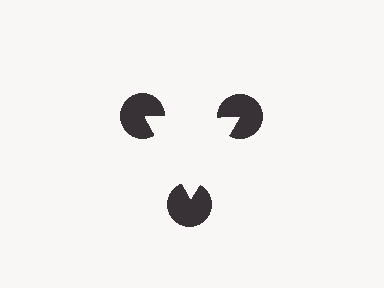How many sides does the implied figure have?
3 sides.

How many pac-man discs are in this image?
There are 3 — one at each vertex of the illusory triangle.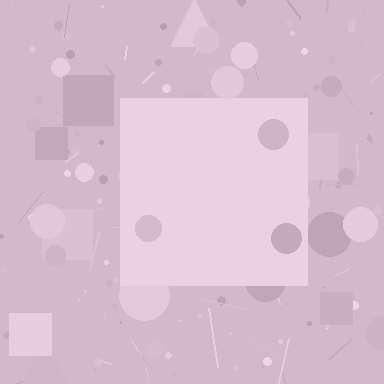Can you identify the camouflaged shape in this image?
The camouflaged shape is a square.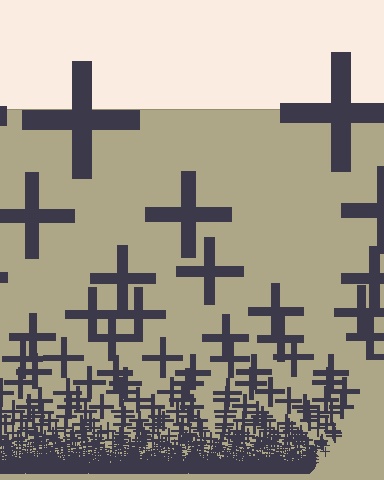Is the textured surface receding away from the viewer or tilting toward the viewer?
The surface appears to tilt toward the viewer. Texture elements get larger and sparser toward the top.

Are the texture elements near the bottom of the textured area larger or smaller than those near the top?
Smaller. The gradient is inverted — elements near the bottom are smaller and denser.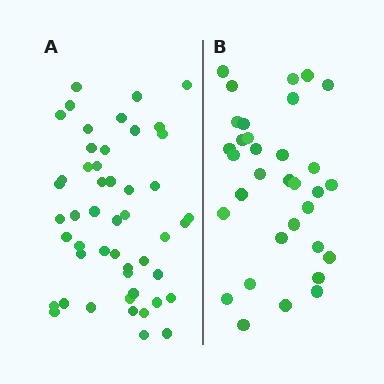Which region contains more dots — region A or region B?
Region A (the left region) has more dots.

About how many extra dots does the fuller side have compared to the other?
Region A has approximately 15 more dots than region B.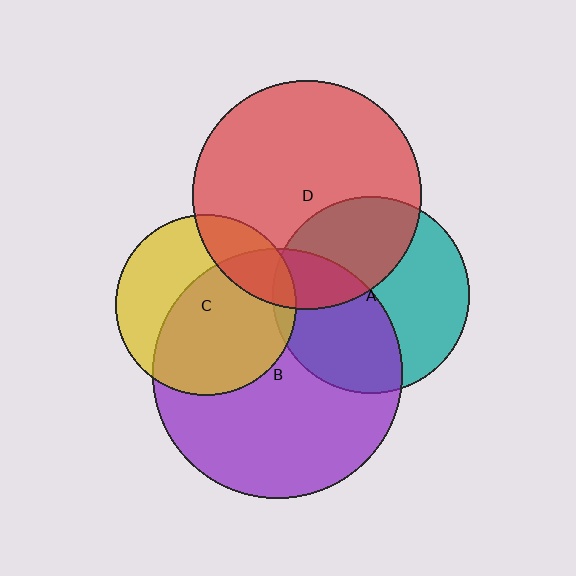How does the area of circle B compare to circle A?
Approximately 1.6 times.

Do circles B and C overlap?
Yes.